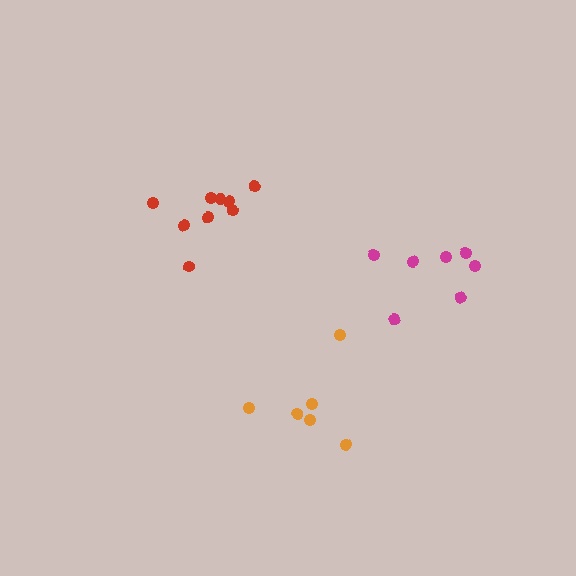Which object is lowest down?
The orange cluster is bottommost.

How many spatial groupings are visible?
There are 3 spatial groupings.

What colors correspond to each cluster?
The clusters are colored: red, orange, magenta.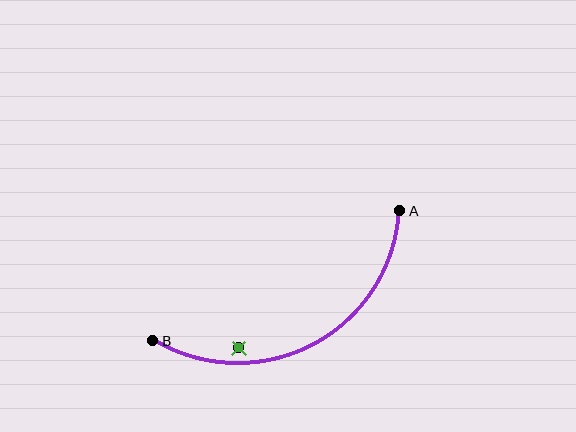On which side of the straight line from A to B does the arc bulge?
The arc bulges below the straight line connecting A and B.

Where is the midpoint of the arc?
The arc midpoint is the point on the curve farthest from the straight line joining A and B. It sits below that line.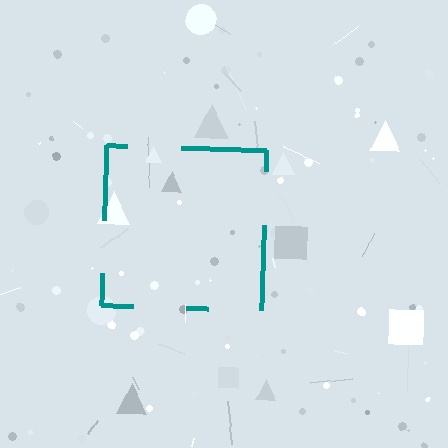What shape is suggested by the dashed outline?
The dashed outline suggests a square.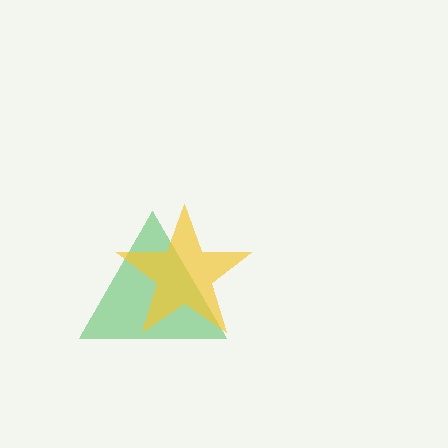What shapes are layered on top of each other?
The layered shapes are: a green triangle, a yellow star.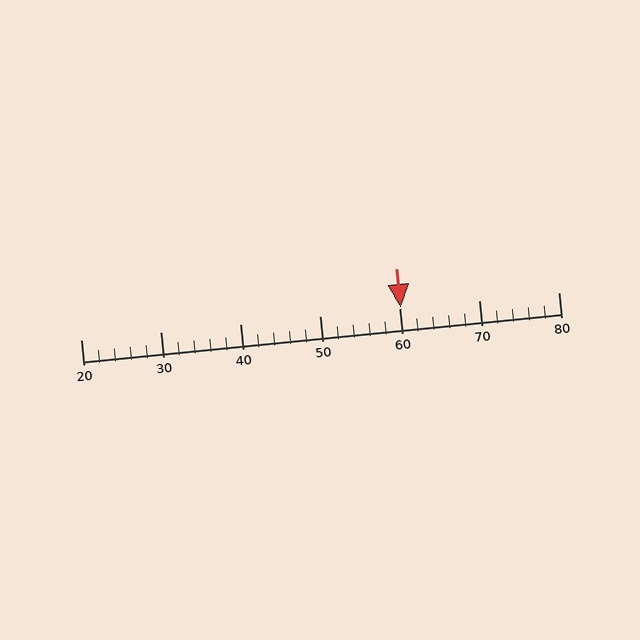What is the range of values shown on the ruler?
The ruler shows values from 20 to 80.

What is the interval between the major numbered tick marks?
The major tick marks are spaced 10 units apart.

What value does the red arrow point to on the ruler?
The red arrow points to approximately 60.